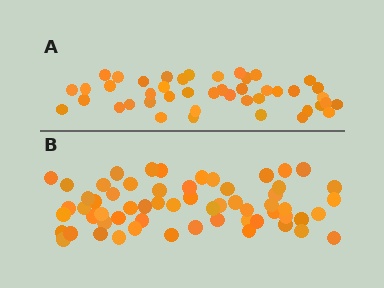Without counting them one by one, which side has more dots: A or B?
Region B (the bottom region) has more dots.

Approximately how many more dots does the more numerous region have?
Region B has approximately 15 more dots than region A.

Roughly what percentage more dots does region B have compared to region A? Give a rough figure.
About 35% more.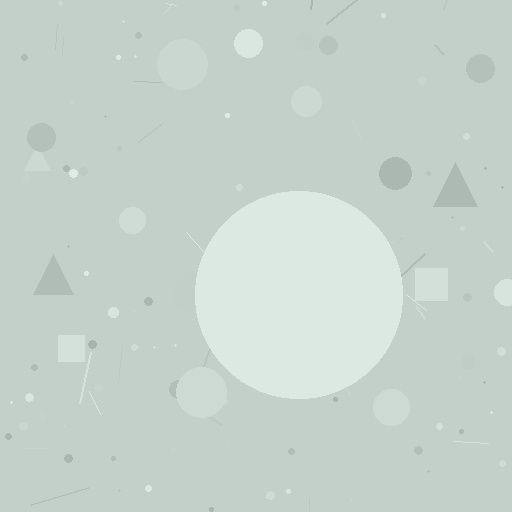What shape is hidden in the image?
A circle is hidden in the image.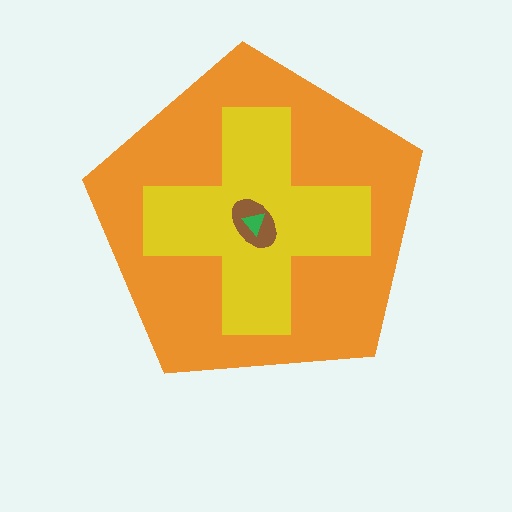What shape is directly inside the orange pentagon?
The yellow cross.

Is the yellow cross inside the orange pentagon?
Yes.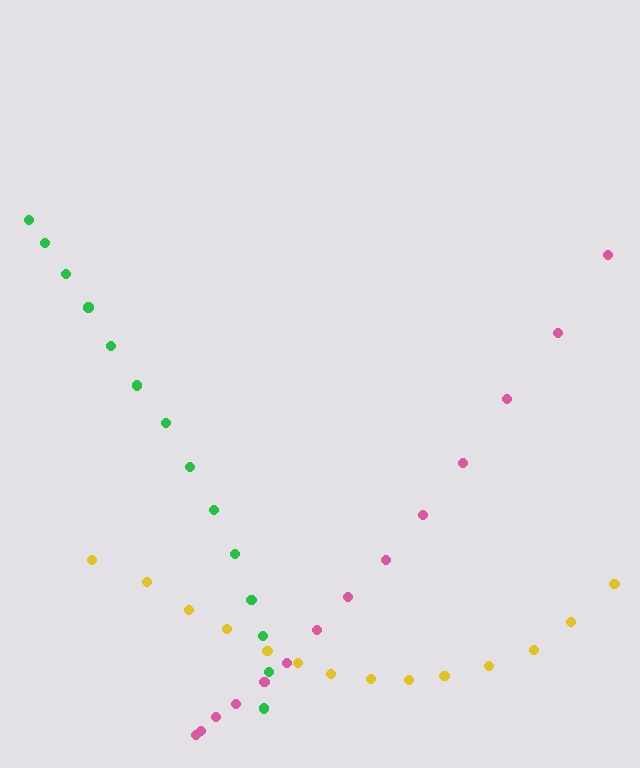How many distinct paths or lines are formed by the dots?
There are 3 distinct paths.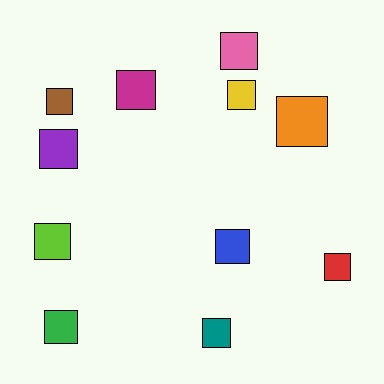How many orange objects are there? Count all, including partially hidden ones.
There is 1 orange object.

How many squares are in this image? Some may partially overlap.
There are 11 squares.